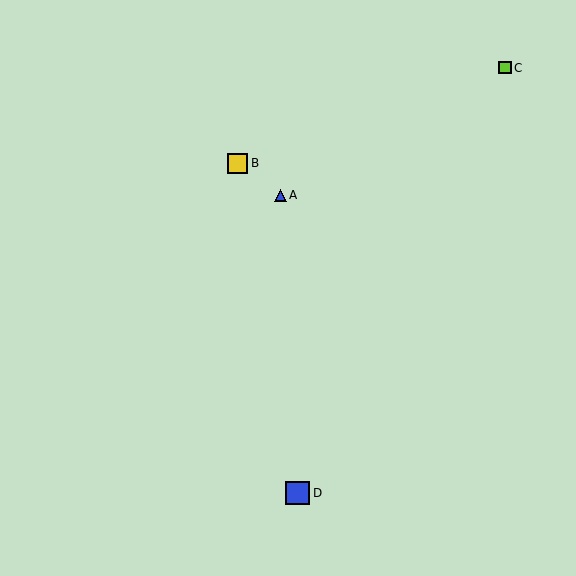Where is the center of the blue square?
The center of the blue square is at (298, 493).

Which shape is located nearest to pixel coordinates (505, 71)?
The lime square (labeled C) at (505, 68) is nearest to that location.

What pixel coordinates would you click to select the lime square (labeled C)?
Click at (505, 68) to select the lime square C.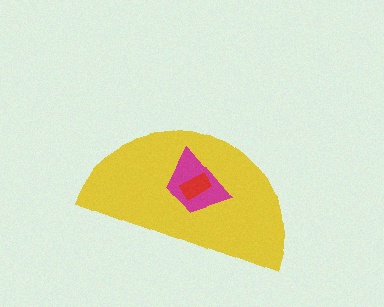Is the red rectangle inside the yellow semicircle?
Yes.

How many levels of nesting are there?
3.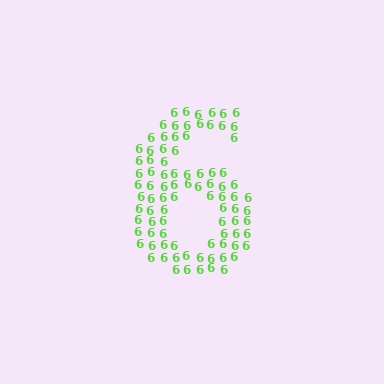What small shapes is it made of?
It is made of small digit 6's.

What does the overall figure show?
The overall figure shows the digit 6.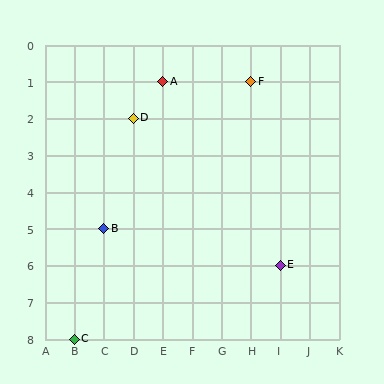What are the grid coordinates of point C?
Point C is at grid coordinates (B, 8).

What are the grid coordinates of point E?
Point E is at grid coordinates (I, 6).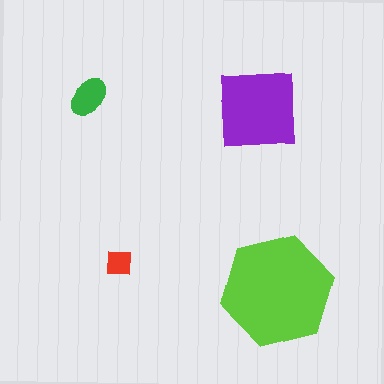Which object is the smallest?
The red square.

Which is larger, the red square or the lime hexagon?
The lime hexagon.